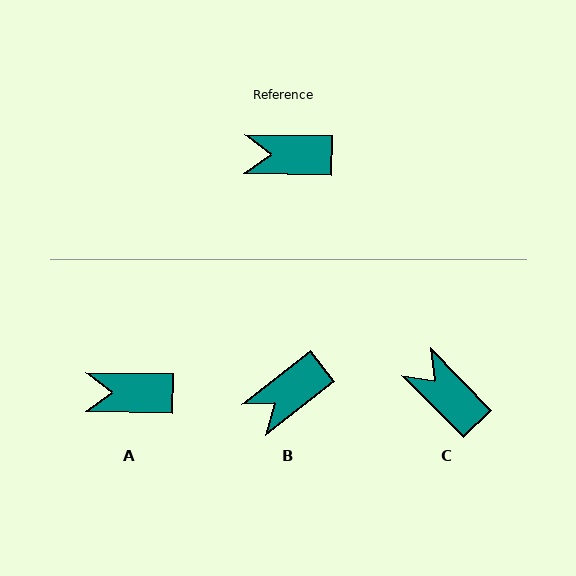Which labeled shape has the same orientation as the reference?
A.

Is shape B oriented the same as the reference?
No, it is off by about 39 degrees.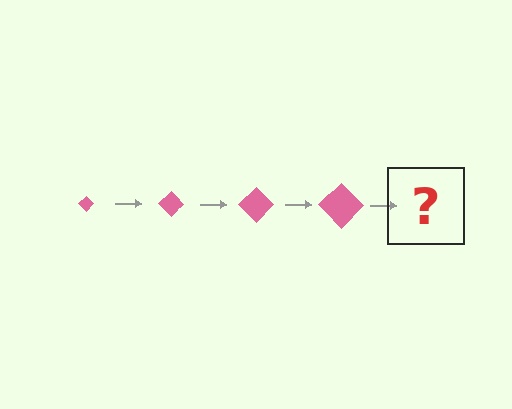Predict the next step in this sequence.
The next step is a pink diamond, larger than the previous one.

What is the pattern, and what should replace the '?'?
The pattern is that the diamond gets progressively larger each step. The '?' should be a pink diamond, larger than the previous one.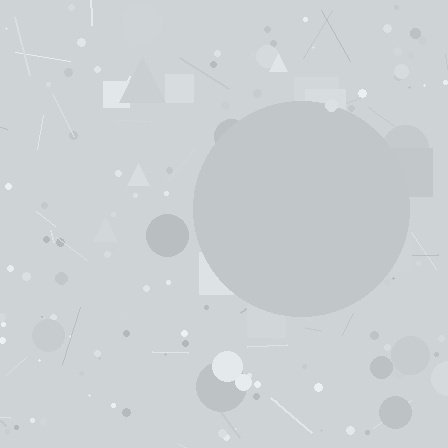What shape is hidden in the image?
A circle is hidden in the image.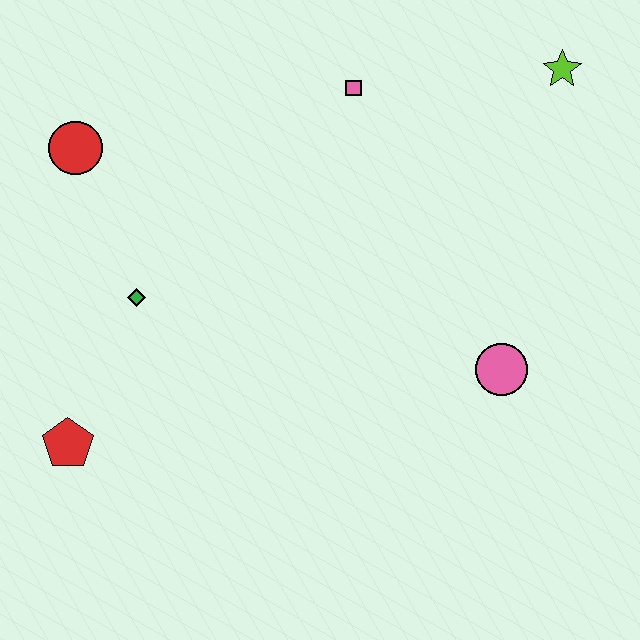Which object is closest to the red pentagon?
The green diamond is closest to the red pentagon.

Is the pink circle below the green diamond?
Yes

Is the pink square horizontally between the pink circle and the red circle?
Yes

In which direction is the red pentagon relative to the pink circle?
The red pentagon is to the left of the pink circle.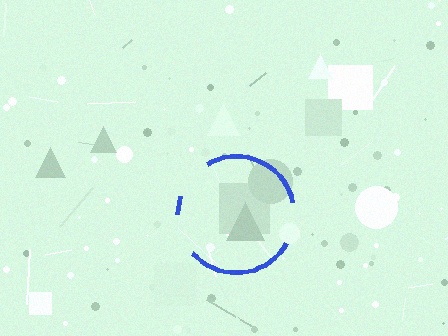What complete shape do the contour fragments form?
The contour fragments form a circle.